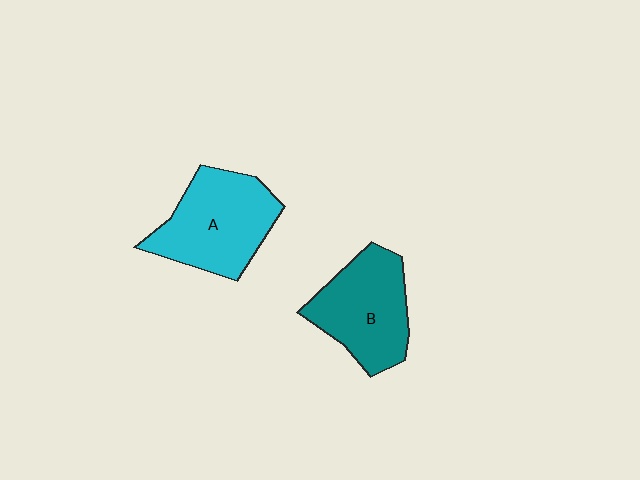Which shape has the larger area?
Shape A (cyan).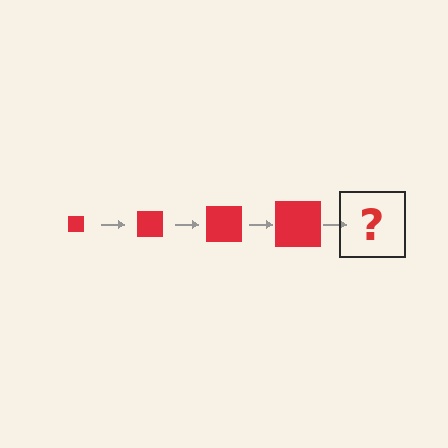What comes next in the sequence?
The next element should be a red square, larger than the previous one.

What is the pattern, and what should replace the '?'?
The pattern is that the square gets progressively larger each step. The '?' should be a red square, larger than the previous one.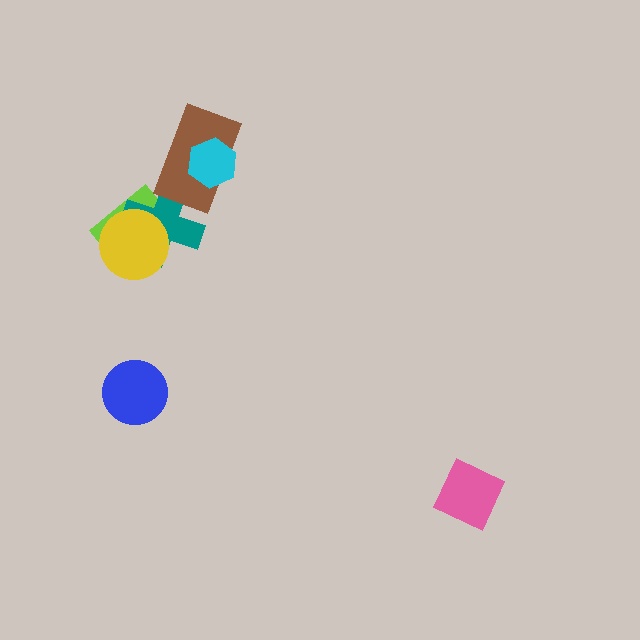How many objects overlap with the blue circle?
0 objects overlap with the blue circle.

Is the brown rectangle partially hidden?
Yes, it is partially covered by another shape.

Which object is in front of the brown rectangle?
The cyan hexagon is in front of the brown rectangle.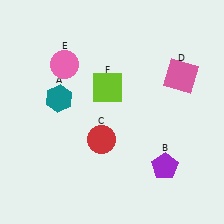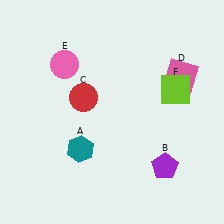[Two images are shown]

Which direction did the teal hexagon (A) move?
The teal hexagon (A) moved down.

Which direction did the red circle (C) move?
The red circle (C) moved up.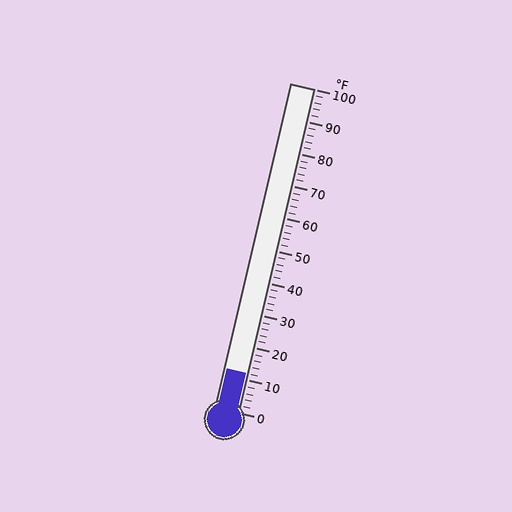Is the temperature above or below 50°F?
The temperature is below 50°F.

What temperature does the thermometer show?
The thermometer shows approximately 12°F.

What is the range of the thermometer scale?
The thermometer scale ranges from 0°F to 100°F.